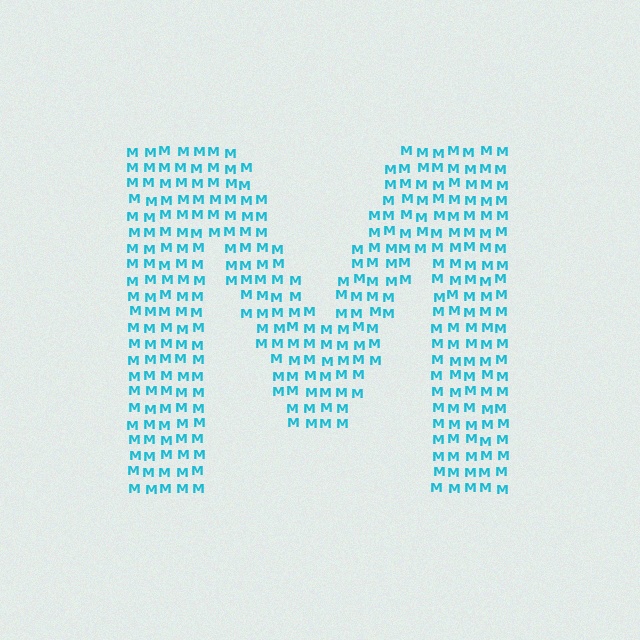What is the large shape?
The large shape is the letter M.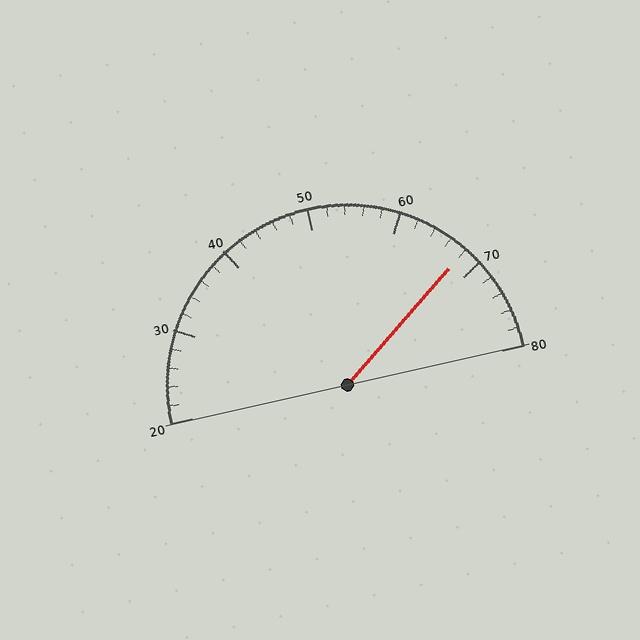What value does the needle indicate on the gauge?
The needle indicates approximately 68.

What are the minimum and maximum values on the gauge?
The gauge ranges from 20 to 80.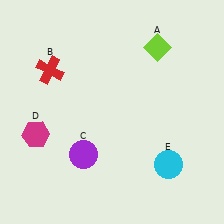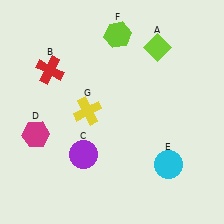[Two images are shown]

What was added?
A lime hexagon (F), a yellow cross (G) were added in Image 2.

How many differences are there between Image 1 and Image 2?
There are 2 differences between the two images.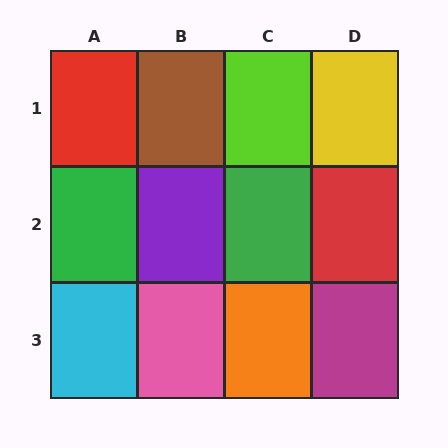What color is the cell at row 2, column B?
Purple.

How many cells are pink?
1 cell is pink.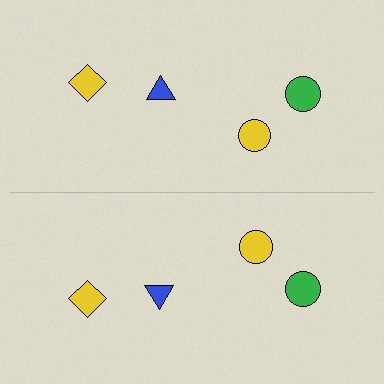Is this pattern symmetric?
Yes, this pattern has bilateral (reflection) symmetry.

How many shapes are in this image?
There are 8 shapes in this image.